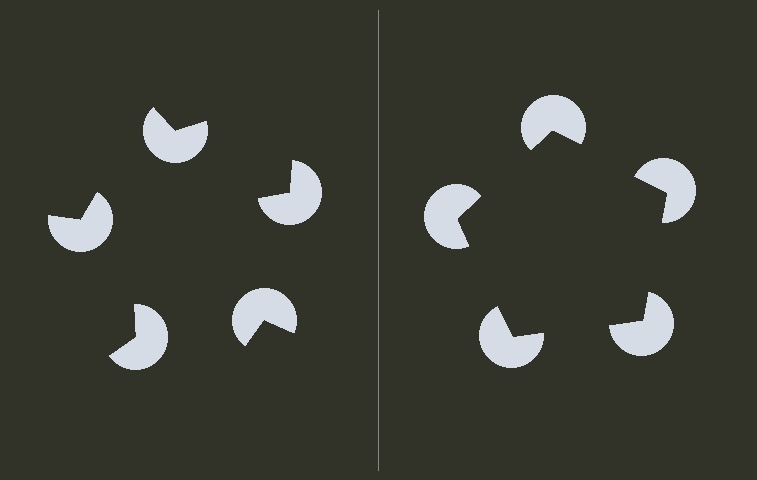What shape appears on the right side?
An illusory pentagon.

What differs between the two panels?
The pac-man discs are positioned identically on both sides; only the wedge orientations differ. On the right they align to a pentagon; on the left they are misaligned.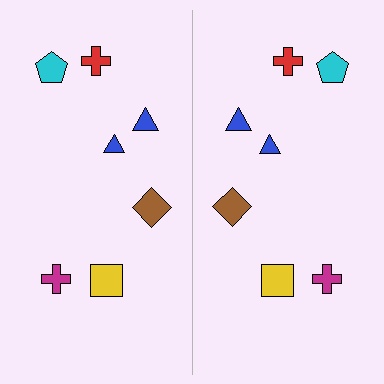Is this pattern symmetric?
Yes, this pattern has bilateral (reflection) symmetry.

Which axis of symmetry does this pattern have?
The pattern has a vertical axis of symmetry running through the center of the image.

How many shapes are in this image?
There are 14 shapes in this image.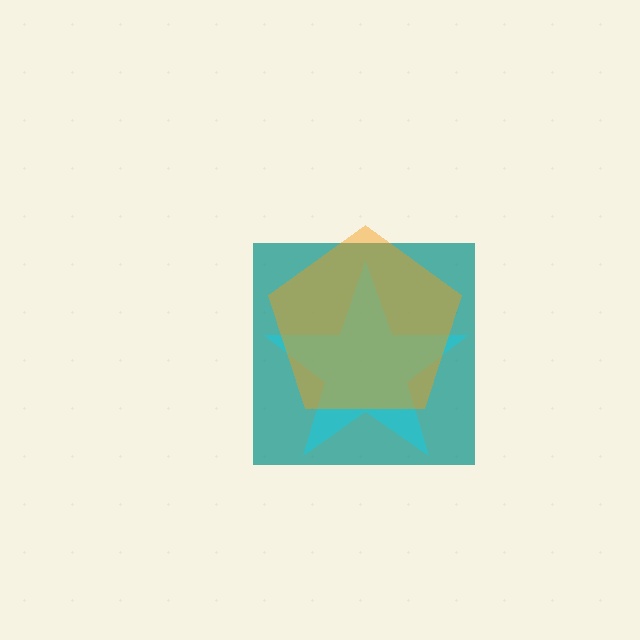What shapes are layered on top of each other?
The layered shapes are: a teal square, a cyan star, an orange pentagon.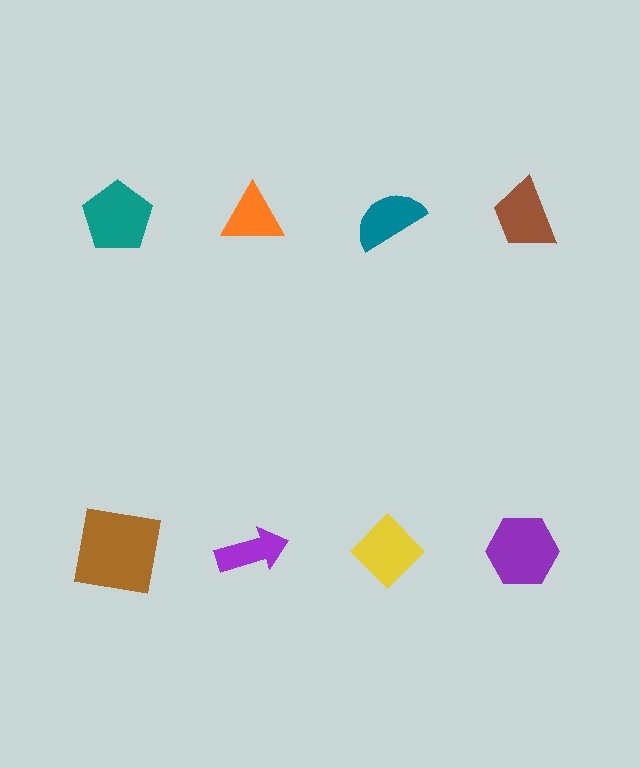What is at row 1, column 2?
An orange triangle.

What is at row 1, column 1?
A teal pentagon.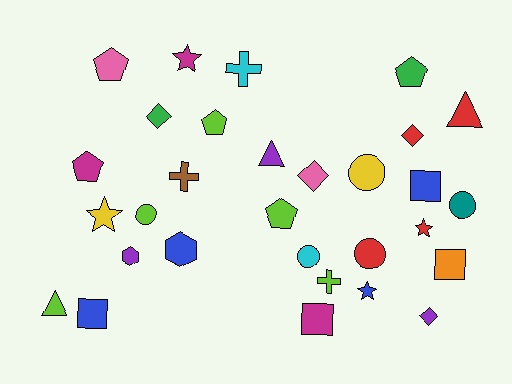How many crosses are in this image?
There are 3 crosses.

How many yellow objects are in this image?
There are 2 yellow objects.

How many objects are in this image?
There are 30 objects.